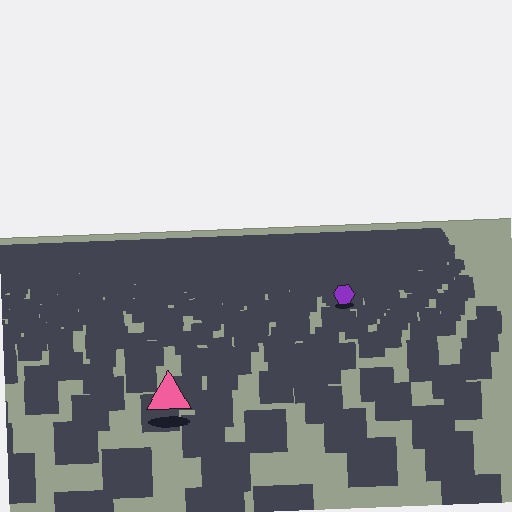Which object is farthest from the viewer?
The purple hexagon is farthest from the viewer. It appears smaller and the ground texture around it is denser.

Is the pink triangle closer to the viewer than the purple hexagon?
Yes. The pink triangle is closer — you can tell from the texture gradient: the ground texture is coarser near it.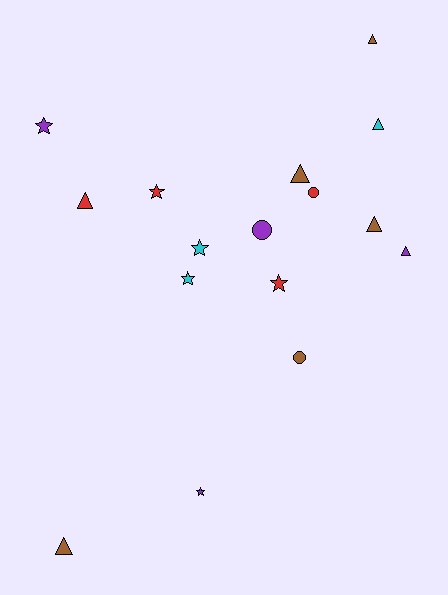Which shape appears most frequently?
Triangle, with 7 objects.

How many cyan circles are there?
There are no cyan circles.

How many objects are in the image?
There are 16 objects.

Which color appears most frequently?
Brown, with 5 objects.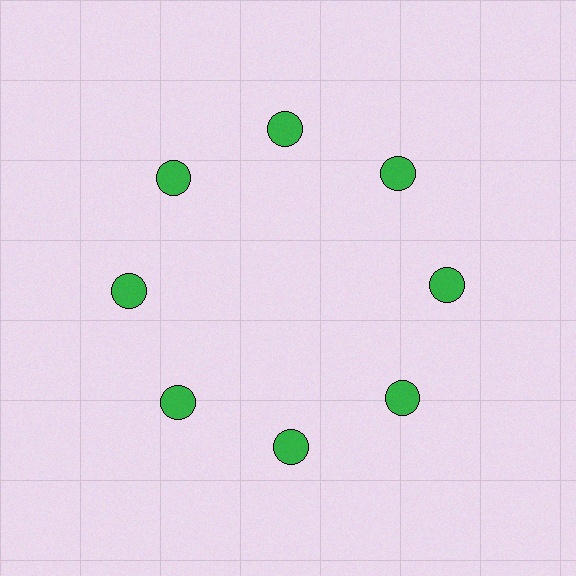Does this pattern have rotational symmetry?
Yes, this pattern has 8-fold rotational symmetry. It looks the same after rotating 45 degrees around the center.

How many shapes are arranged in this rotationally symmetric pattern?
There are 8 shapes, arranged in 8 groups of 1.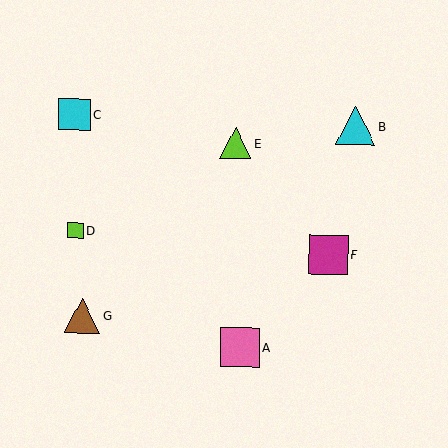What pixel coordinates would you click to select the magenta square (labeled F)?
Click at (328, 255) to select the magenta square F.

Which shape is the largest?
The pink square (labeled A) is the largest.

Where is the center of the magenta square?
The center of the magenta square is at (328, 255).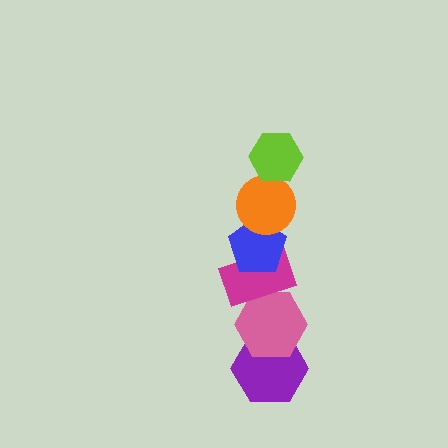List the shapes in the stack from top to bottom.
From top to bottom: the lime hexagon, the orange circle, the blue pentagon, the magenta rectangle, the pink hexagon, the purple hexagon.